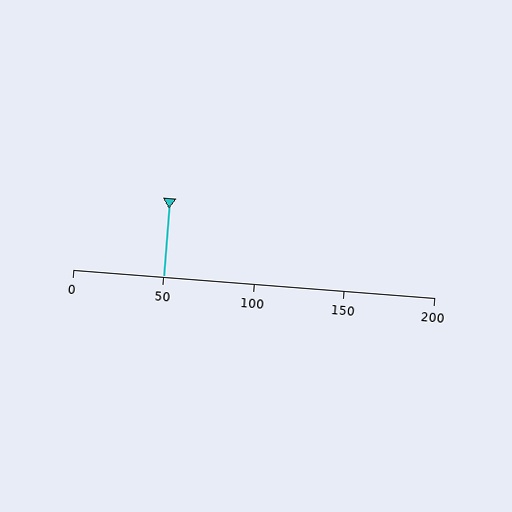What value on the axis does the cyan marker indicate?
The marker indicates approximately 50.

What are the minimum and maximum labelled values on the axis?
The axis runs from 0 to 200.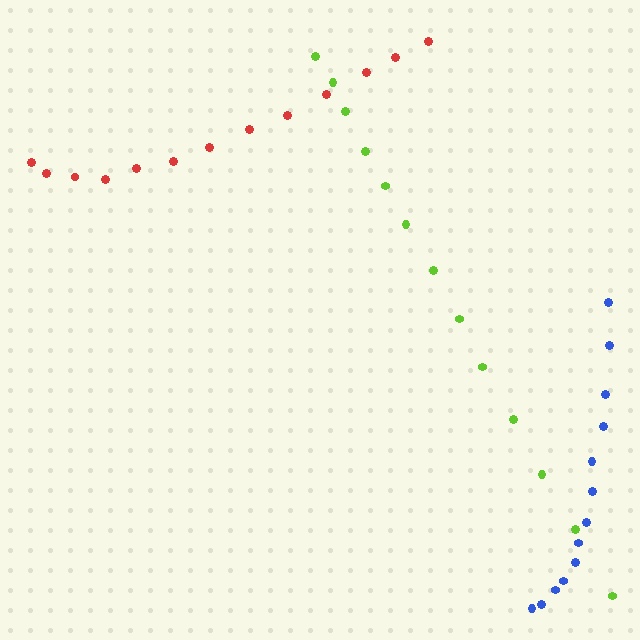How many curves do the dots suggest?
There are 3 distinct paths.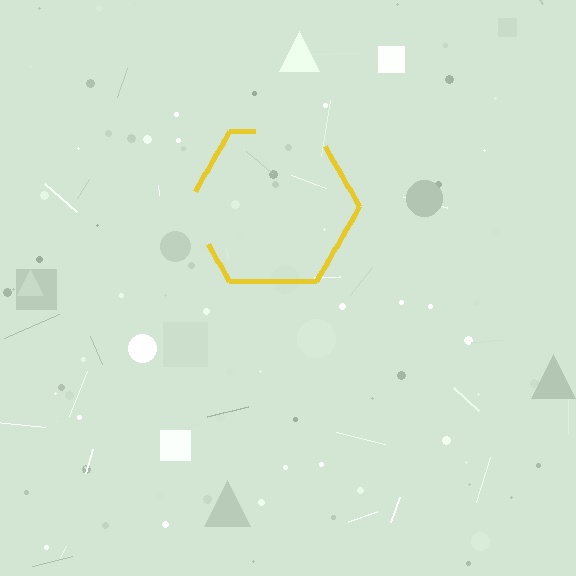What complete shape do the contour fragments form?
The contour fragments form a hexagon.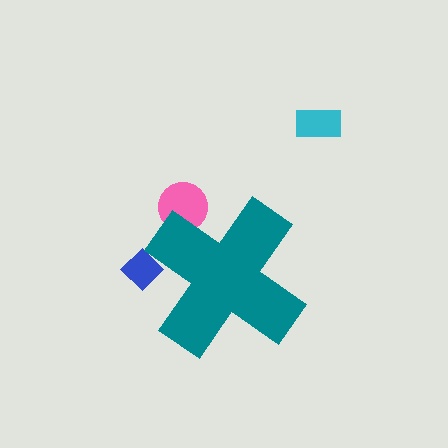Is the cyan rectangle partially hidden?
No, the cyan rectangle is fully visible.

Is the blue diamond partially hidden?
Yes, the blue diamond is partially hidden behind the teal cross.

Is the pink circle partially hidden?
Yes, the pink circle is partially hidden behind the teal cross.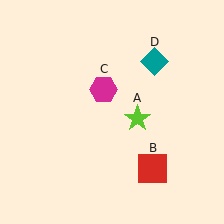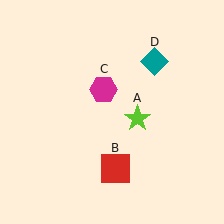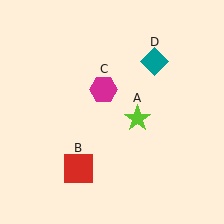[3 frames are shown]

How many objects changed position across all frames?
1 object changed position: red square (object B).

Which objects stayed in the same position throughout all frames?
Lime star (object A) and magenta hexagon (object C) and teal diamond (object D) remained stationary.